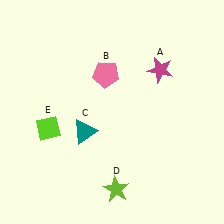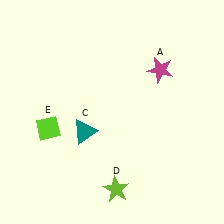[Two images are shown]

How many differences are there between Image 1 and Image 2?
There is 1 difference between the two images.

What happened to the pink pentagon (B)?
The pink pentagon (B) was removed in Image 2. It was in the top-left area of Image 1.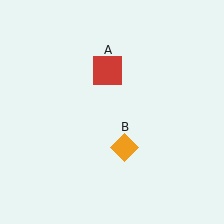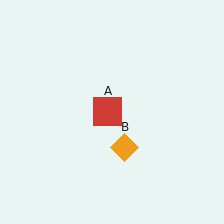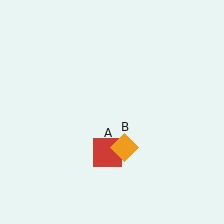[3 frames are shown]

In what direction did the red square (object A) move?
The red square (object A) moved down.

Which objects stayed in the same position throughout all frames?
Orange diamond (object B) remained stationary.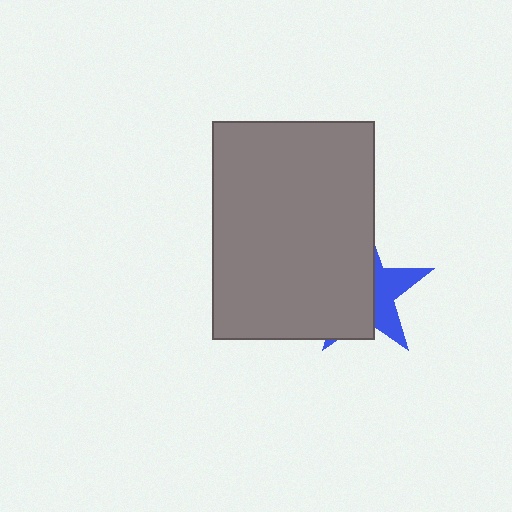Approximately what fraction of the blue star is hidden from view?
Roughly 63% of the blue star is hidden behind the gray rectangle.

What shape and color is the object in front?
The object in front is a gray rectangle.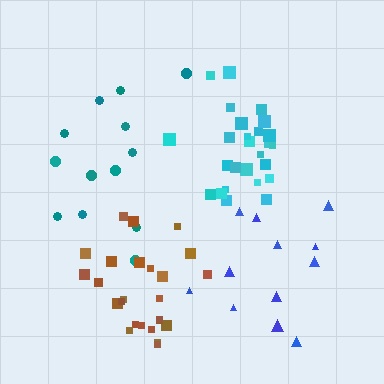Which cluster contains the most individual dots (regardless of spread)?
Cyan (26).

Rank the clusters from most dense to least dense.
cyan, brown, blue, teal.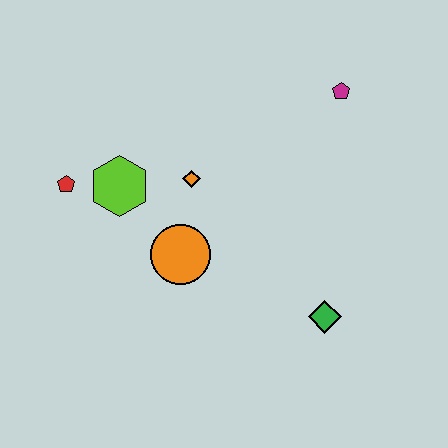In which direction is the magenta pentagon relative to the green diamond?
The magenta pentagon is above the green diamond.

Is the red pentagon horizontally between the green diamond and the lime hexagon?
No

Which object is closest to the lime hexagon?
The red pentagon is closest to the lime hexagon.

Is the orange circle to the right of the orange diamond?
No